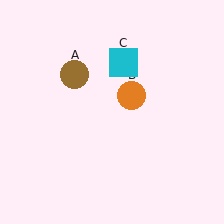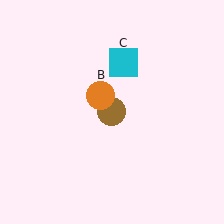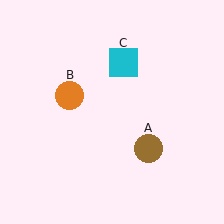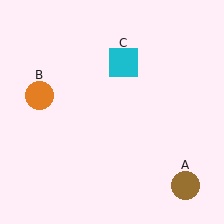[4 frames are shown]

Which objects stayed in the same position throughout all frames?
Cyan square (object C) remained stationary.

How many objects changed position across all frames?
2 objects changed position: brown circle (object A), orange circle (object B).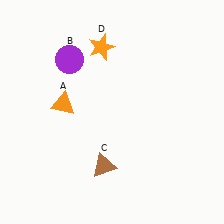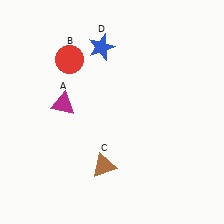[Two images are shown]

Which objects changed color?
A changed from orange to magenta. B changed from purple to red. D changed from orange to blue.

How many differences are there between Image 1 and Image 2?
There are 3 differences between the two images.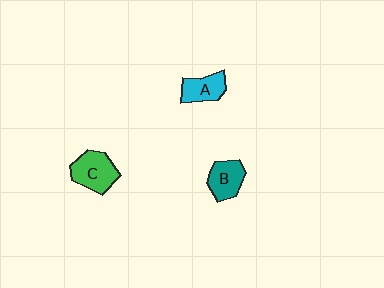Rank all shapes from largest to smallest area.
From largest to smallest: C (green), B (teal), A (cyan).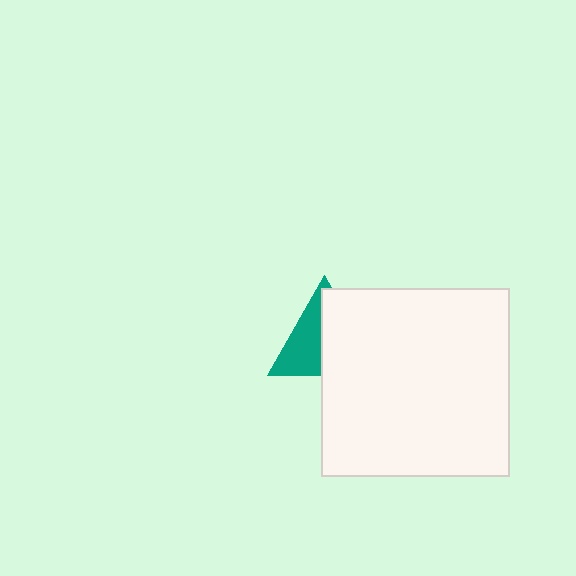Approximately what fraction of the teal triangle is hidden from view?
Roughly 54% of the teal triangle is hidden behind the white square.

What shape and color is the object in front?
The object in front is a white square.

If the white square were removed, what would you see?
You would see the complete teal triangle.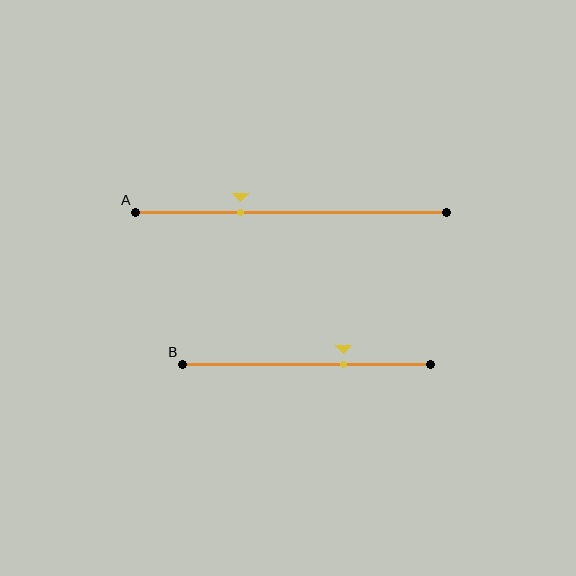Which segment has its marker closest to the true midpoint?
Segment B has its marker closest to the true midpoint.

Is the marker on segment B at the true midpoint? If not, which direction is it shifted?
No, the marker on segment B is shifted to the right by about 15% of the segment length.